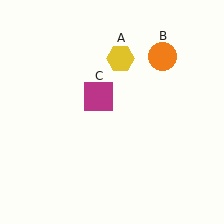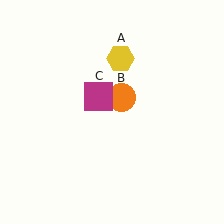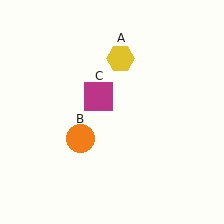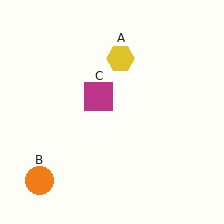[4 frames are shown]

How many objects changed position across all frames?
1 object changed position: orange circle (object B).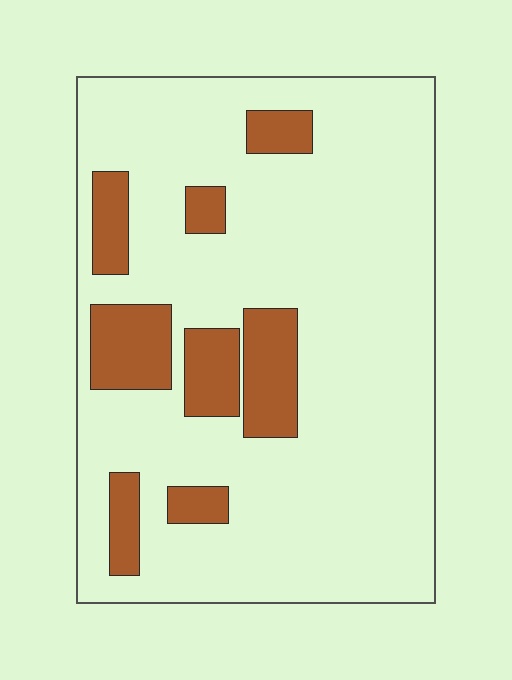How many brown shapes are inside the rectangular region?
8.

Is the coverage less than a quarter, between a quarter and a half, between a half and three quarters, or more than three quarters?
Less than a quarter.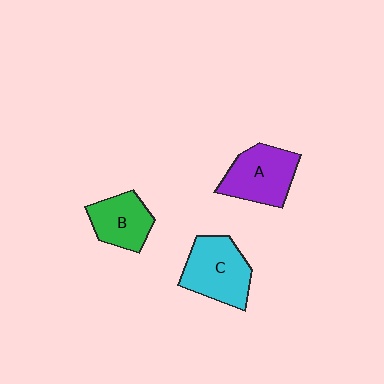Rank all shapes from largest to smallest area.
From largest to smallest: C (cyan), A (purple), B (green).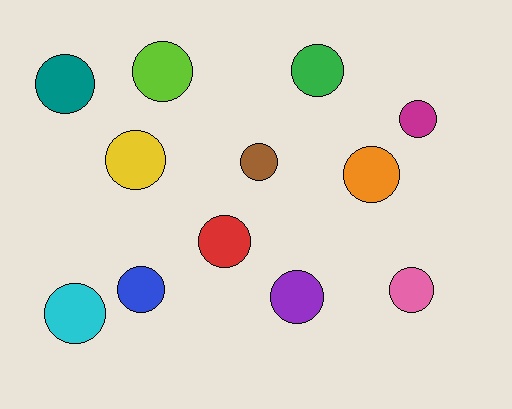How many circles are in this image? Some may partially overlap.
There are 12 circles.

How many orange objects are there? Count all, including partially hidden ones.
There is 1 orange object.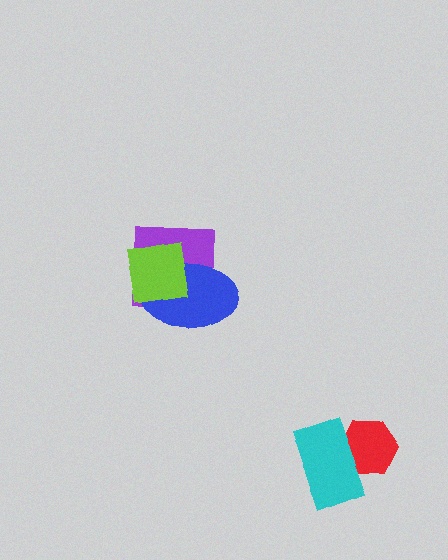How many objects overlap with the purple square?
2 objects overlap with the purple square.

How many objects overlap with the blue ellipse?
2 objects overlap with the blue ellipse.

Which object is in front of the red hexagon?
The cyan rectangle is in front of the red hexagon.